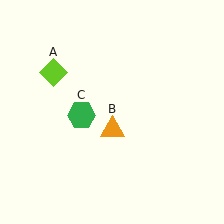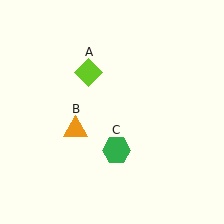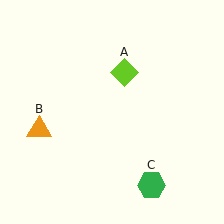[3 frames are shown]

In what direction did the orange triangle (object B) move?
The orange triangle (object B) moved left.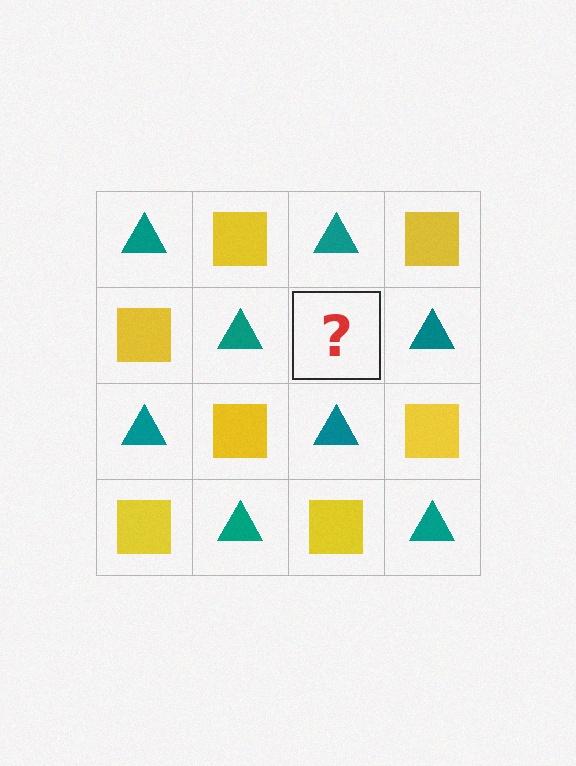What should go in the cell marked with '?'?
The missing cell should contain a yellow square.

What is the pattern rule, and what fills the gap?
The rule is that it alternates teal triangle and yellow square in a checkerboard pattern. The gap should be filled with a yellow square.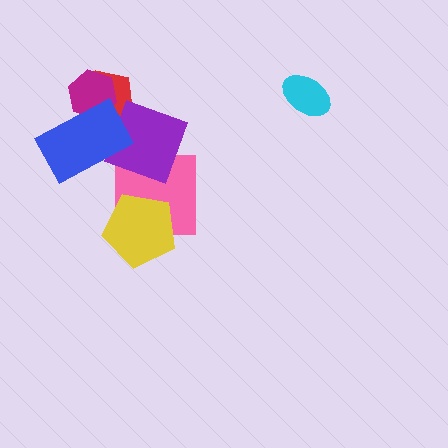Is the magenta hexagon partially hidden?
Yes, it is partially covered by another shape.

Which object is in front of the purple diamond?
The blue rectangle is in front of the purple diamond.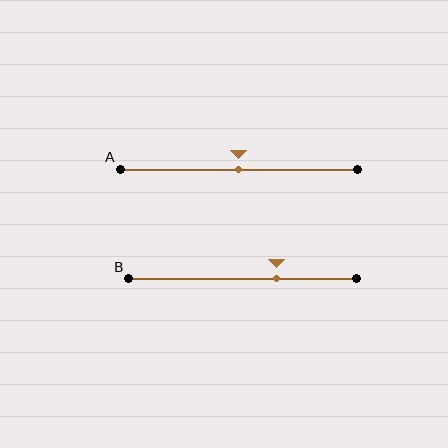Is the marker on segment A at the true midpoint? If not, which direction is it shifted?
Yes, the marker on segment A is at the true midpoint.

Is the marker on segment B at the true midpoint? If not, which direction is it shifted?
No, the marker on segment B is shifted to the right by about 15% of the segment length.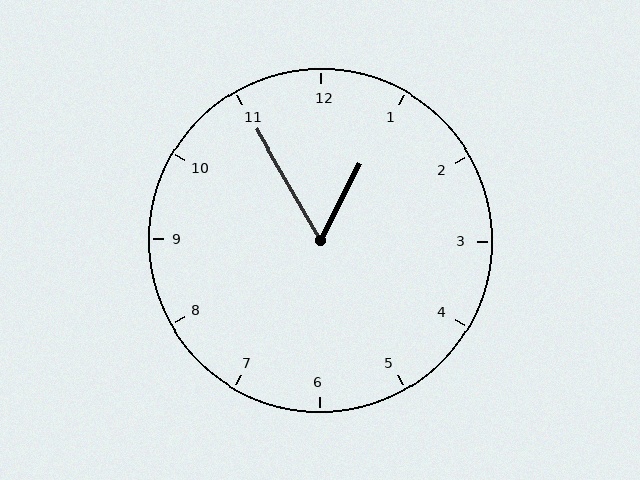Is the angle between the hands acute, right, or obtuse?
It is acute.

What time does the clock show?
12:55.